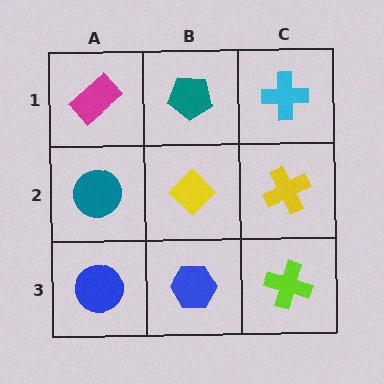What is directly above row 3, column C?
A yellow cross.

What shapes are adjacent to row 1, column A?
A teal circle (row 2, column A), a teal pentagon (row 1, column B).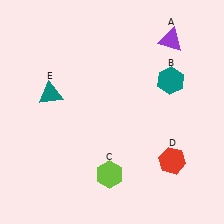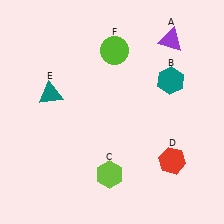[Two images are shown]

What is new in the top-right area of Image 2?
A lime circle (F) was added in the top-right area of Image 2.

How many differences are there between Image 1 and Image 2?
There is 1 difference between the two images.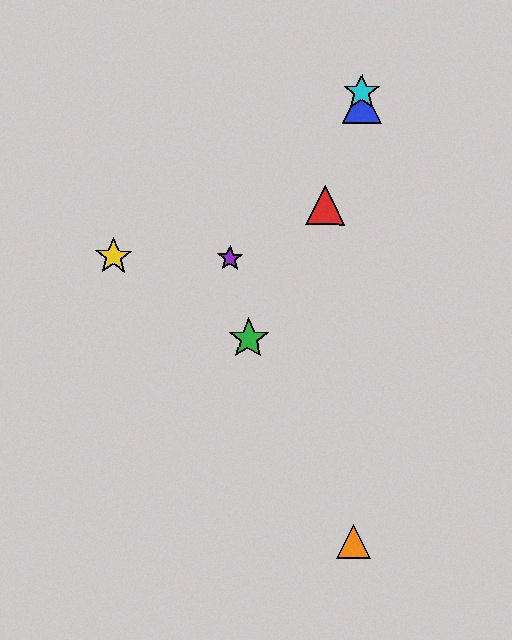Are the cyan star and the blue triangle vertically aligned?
Yes, both are at x≈362.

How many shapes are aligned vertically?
3 shapes (the blue triangle, the orange triangle, the cyan star) are aligned vertically.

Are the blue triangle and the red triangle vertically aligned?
No, the blue triangle is at x≈362 and the red triangle is at x≈325.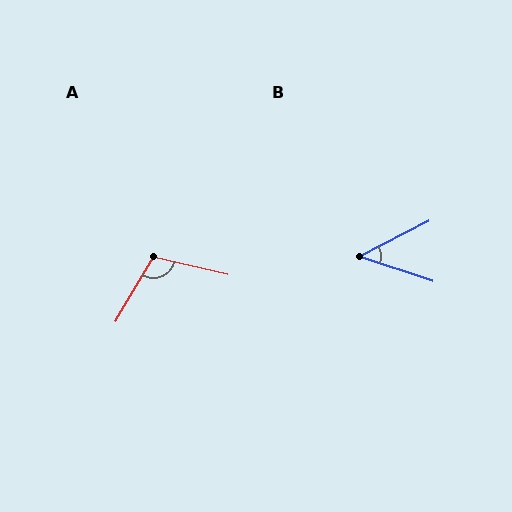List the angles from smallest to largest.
B (46°), A (107°).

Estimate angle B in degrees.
Approximately 46 degrees.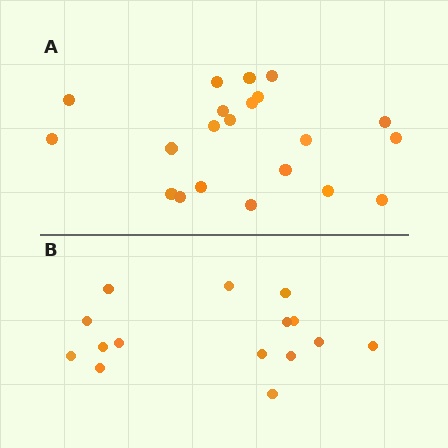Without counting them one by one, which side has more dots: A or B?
Region A (the top region) has more dots.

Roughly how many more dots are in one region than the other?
Region A has about 6 more dots than region B.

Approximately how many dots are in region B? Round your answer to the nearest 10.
About 20 dots. (The exact count is 15, which rounds to 20.)